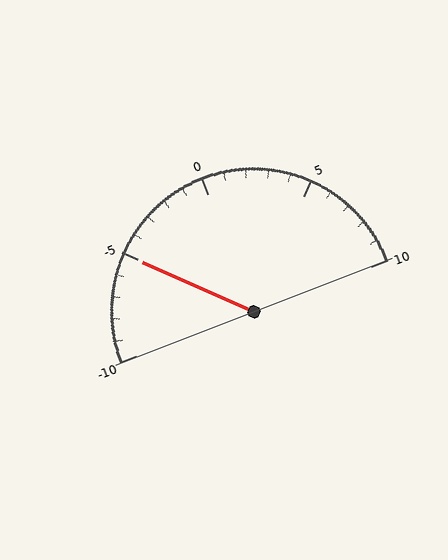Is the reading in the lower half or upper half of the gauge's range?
The reading is in the lower half of the range (-10 to 10).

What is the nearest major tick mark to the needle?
The nearest major tick mark is -5.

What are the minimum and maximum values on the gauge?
The gauge ranges from -10 to 10.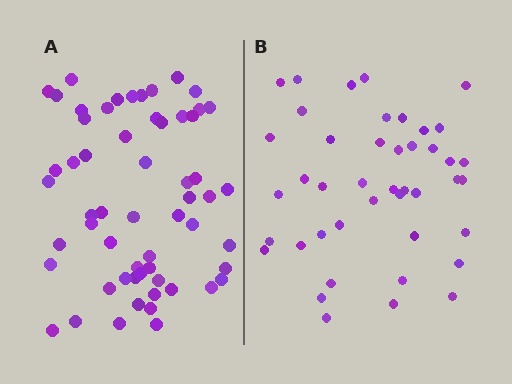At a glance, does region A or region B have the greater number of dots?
Region A (the left region) has more dots.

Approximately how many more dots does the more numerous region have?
Region A has approximately 15 more dots than region B.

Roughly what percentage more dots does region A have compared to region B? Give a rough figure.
About 35% more.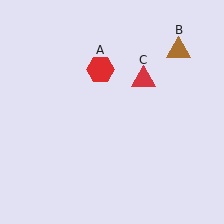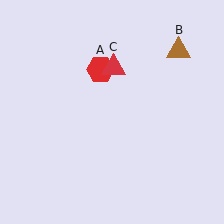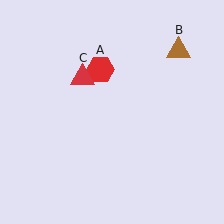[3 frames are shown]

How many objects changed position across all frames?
1 object changed position: red triangle (object C).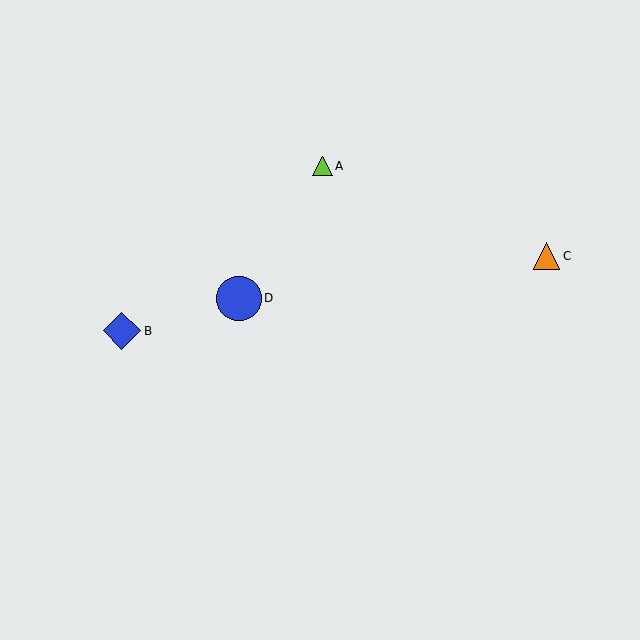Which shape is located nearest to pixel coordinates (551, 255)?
The orange triangle (labeled C) at (546, 256) is nearest to that location.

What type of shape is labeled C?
Shape C is an orange triangle.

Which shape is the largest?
The blue circle (labeled D) is the largest.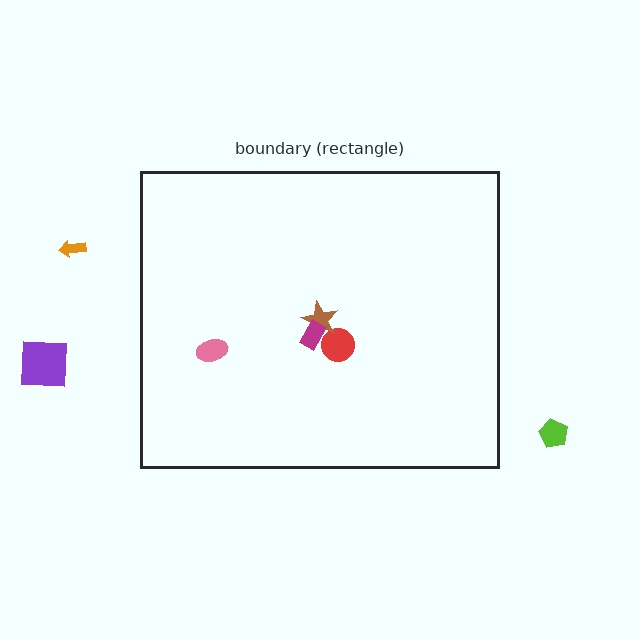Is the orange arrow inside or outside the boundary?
Outside.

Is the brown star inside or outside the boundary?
Inside.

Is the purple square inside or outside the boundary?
Outside.